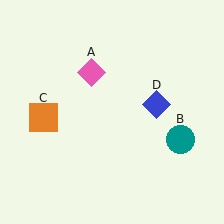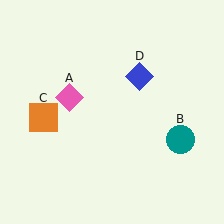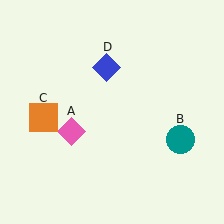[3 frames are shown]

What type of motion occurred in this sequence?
The pink diamond (object A), blue diamond (object D) rotated counterclockwise around the center of the scene.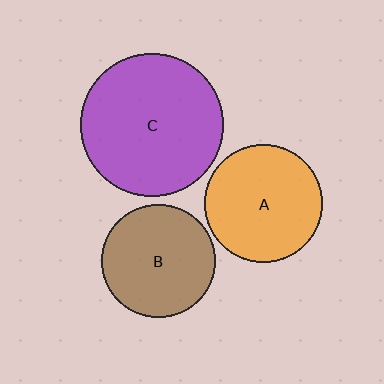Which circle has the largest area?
Circle C (purple).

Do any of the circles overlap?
No, none of the circles overlap.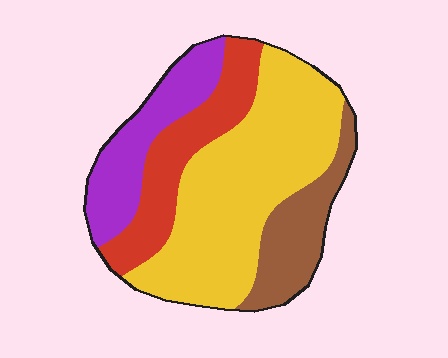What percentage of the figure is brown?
Brown covers about 15% of the figure.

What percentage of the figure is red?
Red covers roughly 20% of the figure.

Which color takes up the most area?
Yellow, at roughly 45%.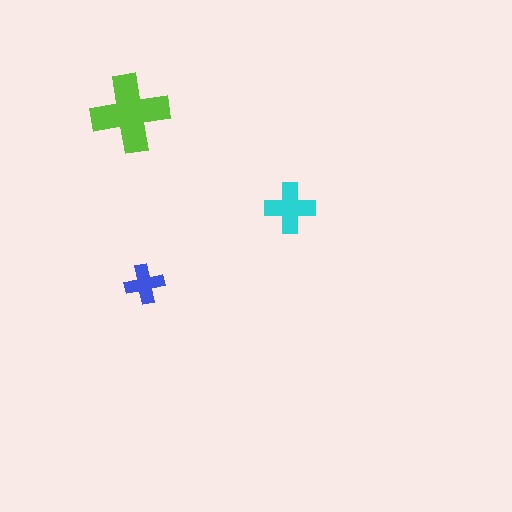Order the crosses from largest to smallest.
the lime one, the cyan one, the blue one.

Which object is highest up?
The lime cross is topmost.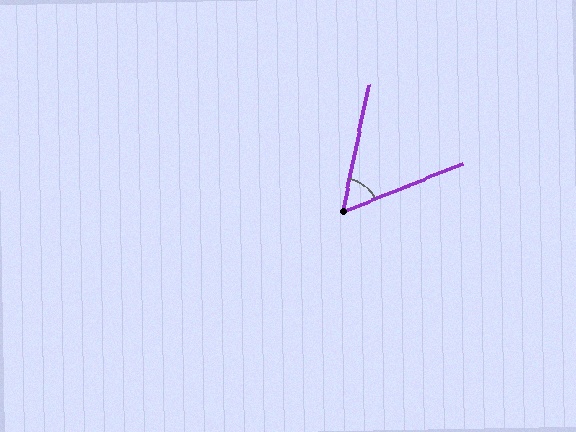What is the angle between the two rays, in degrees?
Approximately 57 degrees.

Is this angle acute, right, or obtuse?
It is acute.